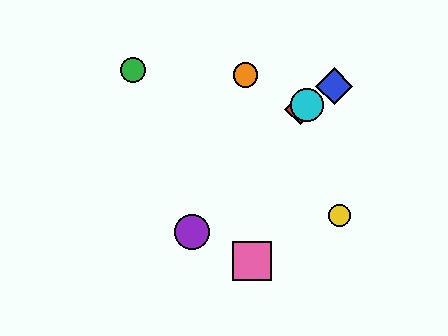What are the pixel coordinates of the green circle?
The green circle is at (133, 70).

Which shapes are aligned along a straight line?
The red diamond, the blue diamond, the cyan circle are aligned along a straight line.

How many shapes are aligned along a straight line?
3 shapes (the red diamond, the blue diamond, the cyan circle) are aligned along a straight line.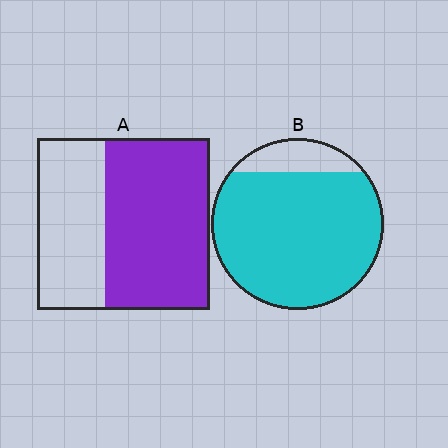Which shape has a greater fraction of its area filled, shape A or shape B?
Shape B.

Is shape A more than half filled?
Yes.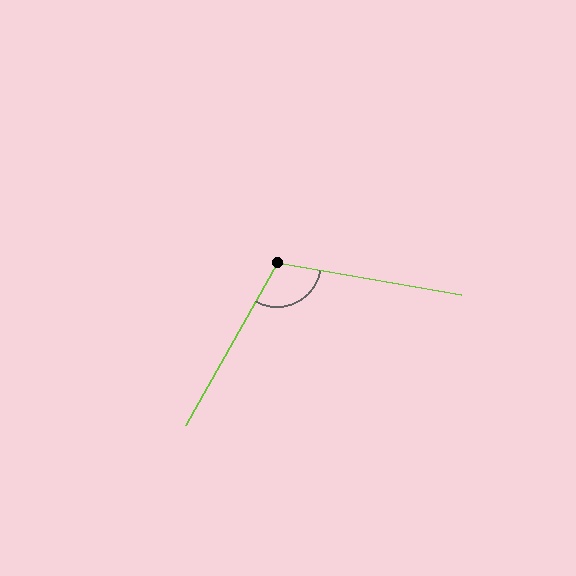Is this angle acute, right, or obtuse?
It is obtuse.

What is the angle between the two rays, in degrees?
Approximately 109 degrees.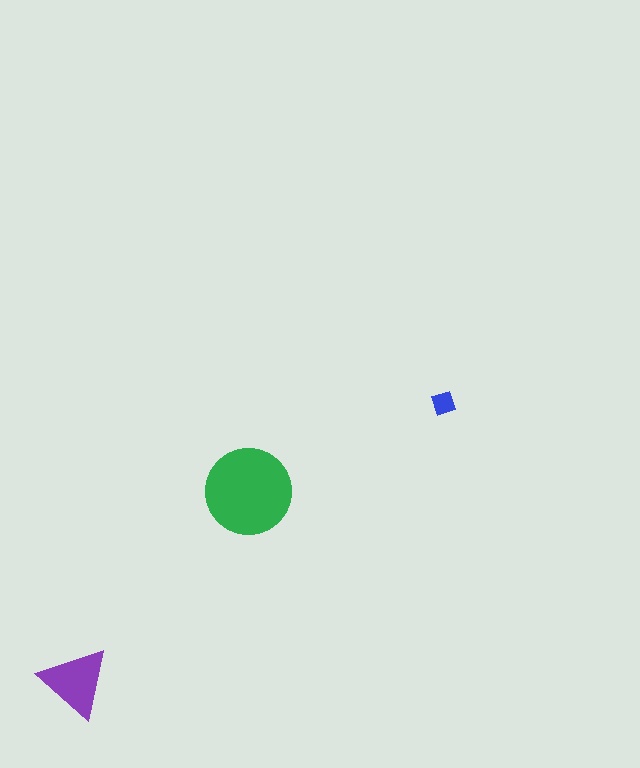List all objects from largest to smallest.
The green circle, the purple triangle, the blue diamond.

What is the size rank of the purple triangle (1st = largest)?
2nd.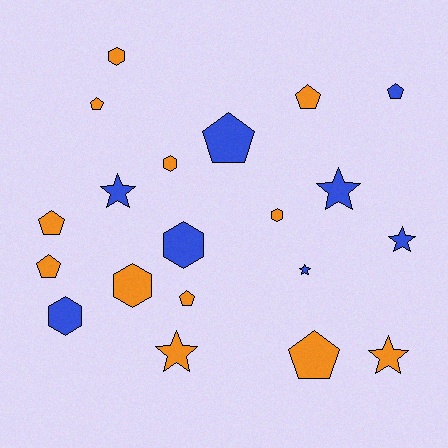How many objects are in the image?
There are 20 objects.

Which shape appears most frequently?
Pentagon, with 8 objects.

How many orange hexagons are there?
There are 4 orange hexagons.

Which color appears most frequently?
Orange, with 12 objects.